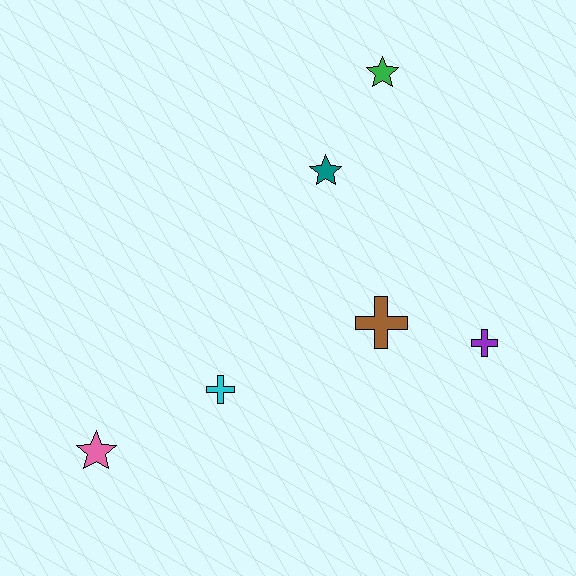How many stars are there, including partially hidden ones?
There are 3 stars.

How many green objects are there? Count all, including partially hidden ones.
There is 1 green object.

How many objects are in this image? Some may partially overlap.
There are 6 objects.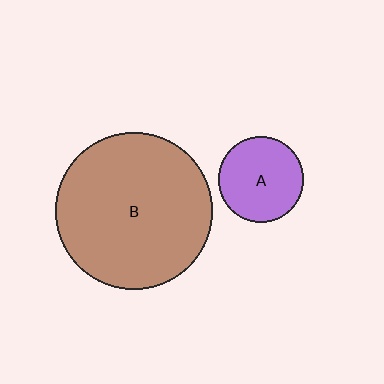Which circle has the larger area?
Circle B (brown).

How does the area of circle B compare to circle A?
Approximately 3.4 times.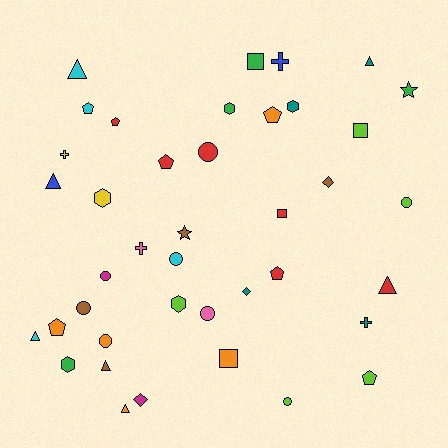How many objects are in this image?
There are 40 objects.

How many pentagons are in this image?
There are 7 pentagons.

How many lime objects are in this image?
There are 5 lime objects.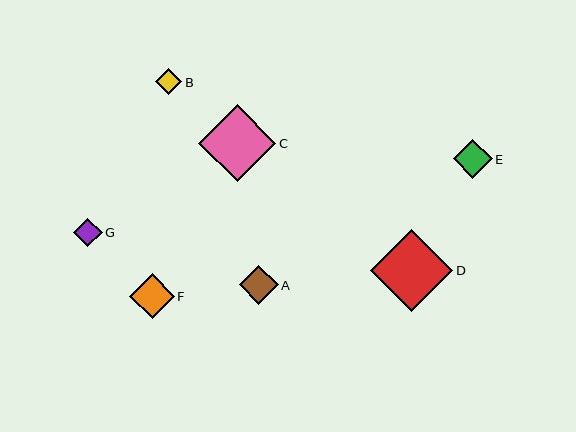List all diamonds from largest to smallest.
From largest to smallest: D, C, F, A, E, G, B.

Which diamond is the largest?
Diamond D is the largest with a size of approximately 82 pixels.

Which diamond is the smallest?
Diamond B is the smallest with a size of approximately 26 pixels.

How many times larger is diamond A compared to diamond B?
Diamond A is approximately 1.5 times the size of diamond B.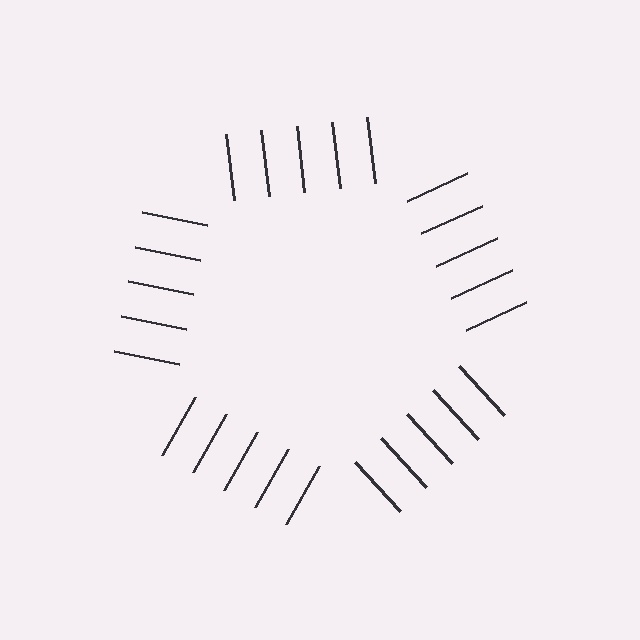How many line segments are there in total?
25 — 5 along each of the 5 edges.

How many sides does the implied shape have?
5 sides — the line-ends trace a pentagon.